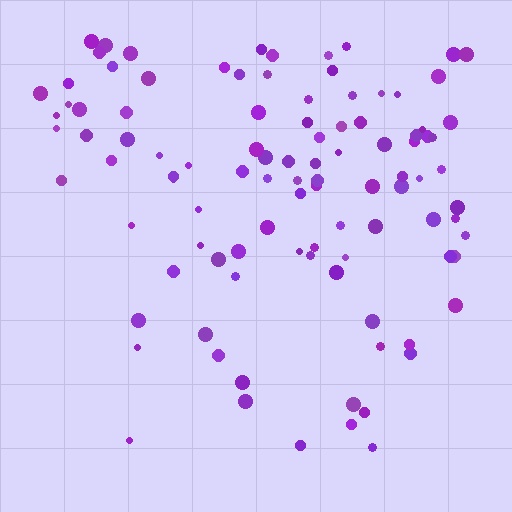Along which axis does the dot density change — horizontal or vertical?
Vertical.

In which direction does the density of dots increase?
From bottom to top, with the top side densest.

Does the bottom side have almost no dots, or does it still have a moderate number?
Still a moderate number, just noticeably fewer than the top.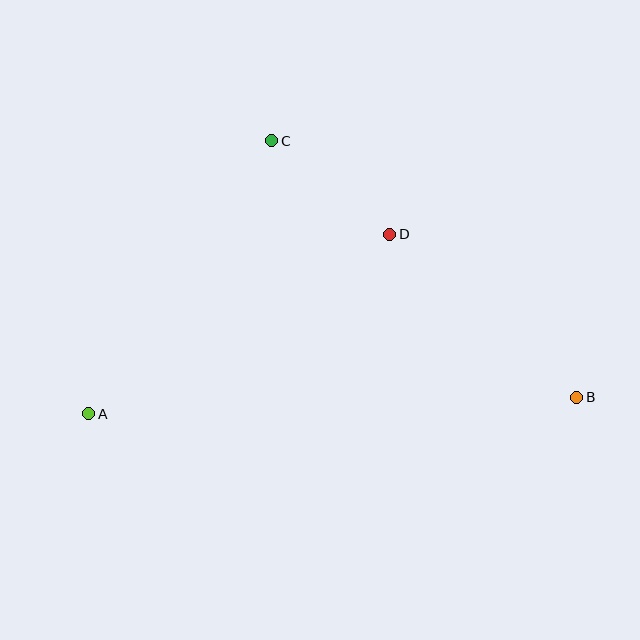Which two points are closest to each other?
Points C and D are closest to each other.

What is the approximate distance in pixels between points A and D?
The distance between A and D is approximately 351 pixels.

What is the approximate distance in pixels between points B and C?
The distance between B and C is approximately 398 pixels.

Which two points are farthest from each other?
Points A and B are farthest from each other.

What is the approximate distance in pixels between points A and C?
The distance between A and C is approximately 329 pixels.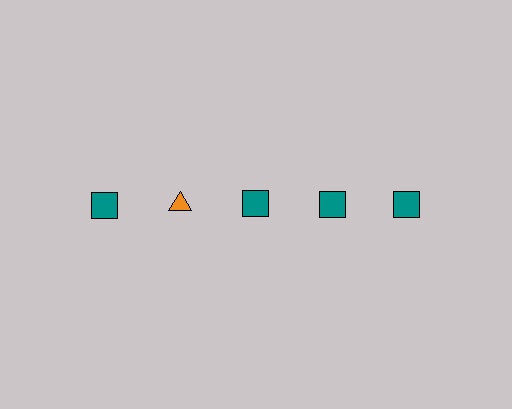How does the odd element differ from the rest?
It differs in both color (orange instead of teal) and shape (triangle instead of square).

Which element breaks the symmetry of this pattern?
The orange triangle in the top row, second from left column breaks the symmetry. All other shapes are teal squares.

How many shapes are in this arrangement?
There are 5 shapes arranged in a grid pattern.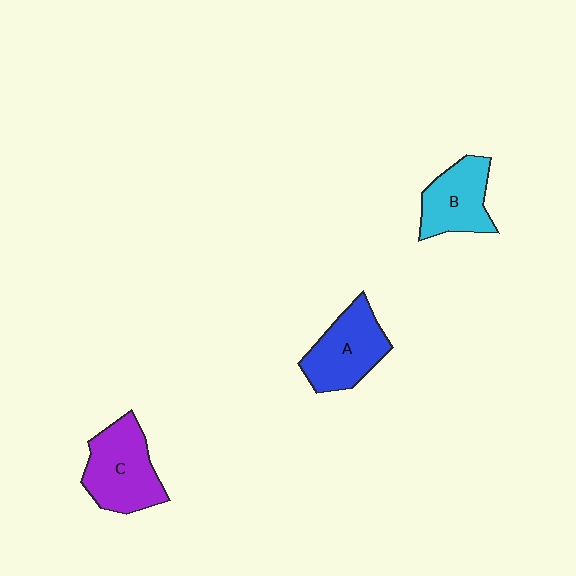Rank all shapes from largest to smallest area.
From largest to smallest: C (purple), A (blue), B (cyan).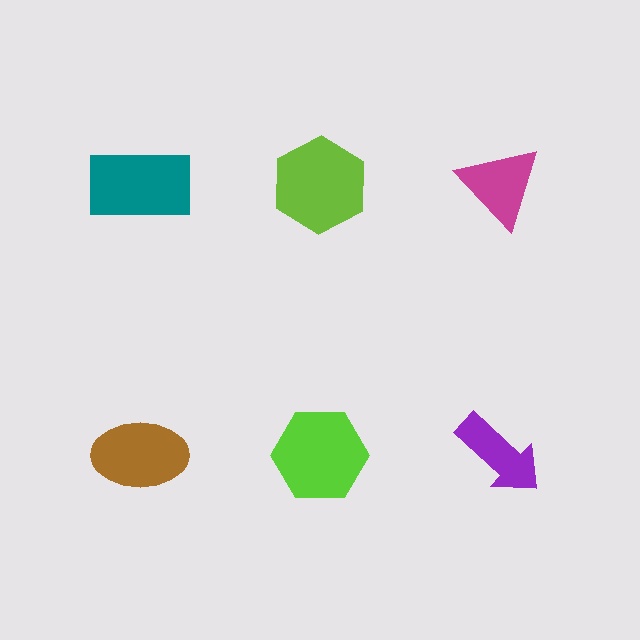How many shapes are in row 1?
3 shapes.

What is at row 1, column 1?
A teal rectangle.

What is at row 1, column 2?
A lime hexagon.